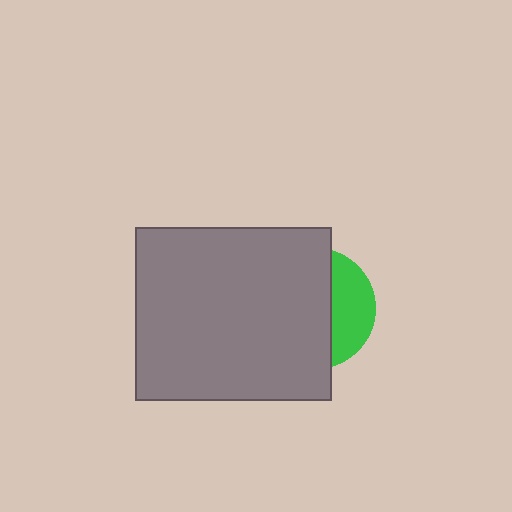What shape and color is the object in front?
The object in front is a gray rectangle.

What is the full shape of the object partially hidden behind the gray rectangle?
The partially hidden object is a green circle.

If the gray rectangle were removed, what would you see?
You would see the complete green circle.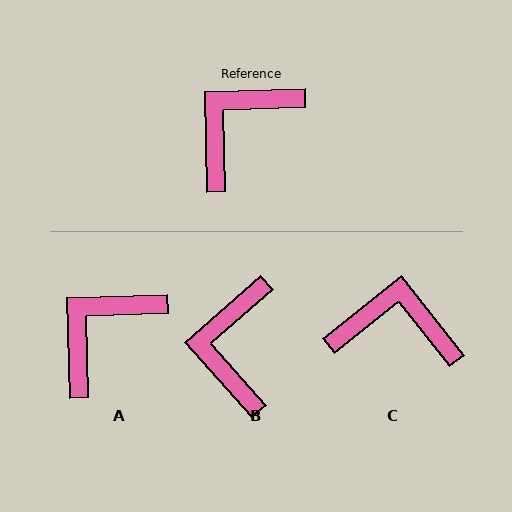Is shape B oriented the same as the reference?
No, it is off by about 40 degrees.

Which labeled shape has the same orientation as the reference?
A.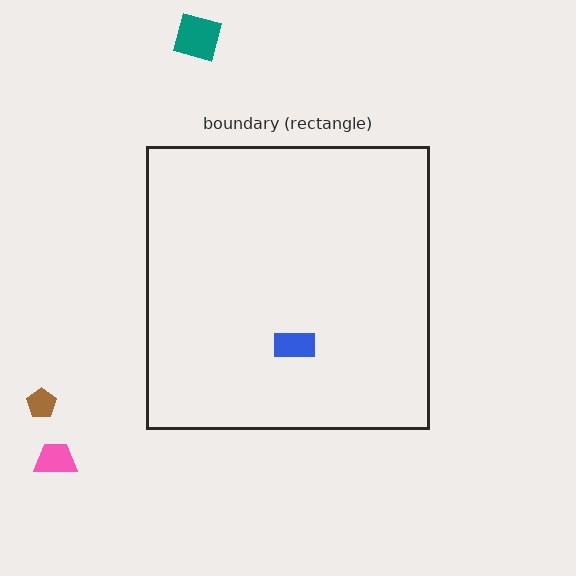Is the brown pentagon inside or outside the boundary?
Outside.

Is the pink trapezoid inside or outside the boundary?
Outside.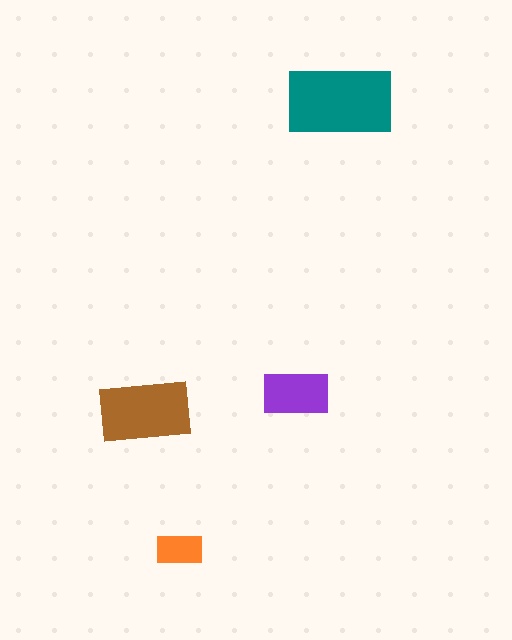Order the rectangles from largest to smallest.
the teal one, the brown one, the purple one, the orange one.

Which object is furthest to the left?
The brown rectangle is leftmost.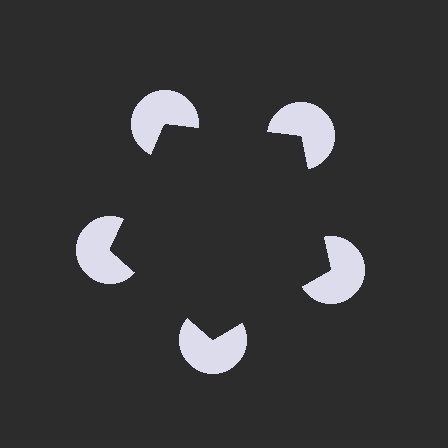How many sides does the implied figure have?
5 sides.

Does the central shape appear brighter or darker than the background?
It typically appears slightly darker than the background, even though no actual brightness change is drawn.